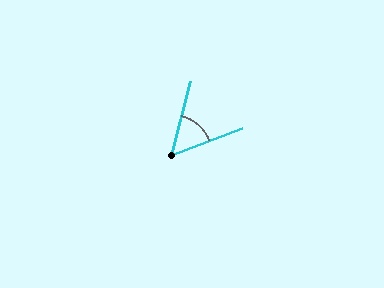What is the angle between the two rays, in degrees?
Approximately 55 degrees.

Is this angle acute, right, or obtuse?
It is acute.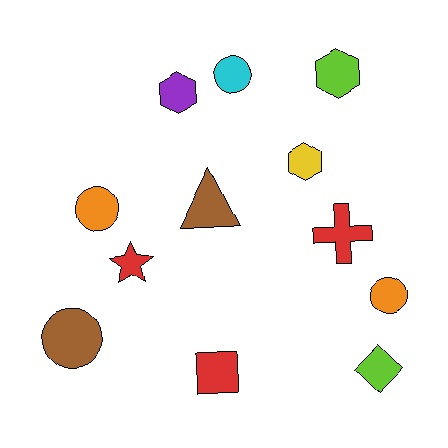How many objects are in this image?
There are 12 objects.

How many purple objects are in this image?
There is 1 purple object.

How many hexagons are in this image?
There are 3 hexagons.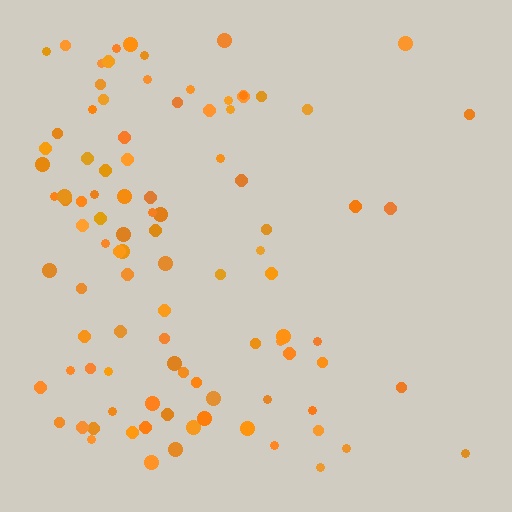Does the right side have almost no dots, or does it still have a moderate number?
Still a moderate number, just noticeably fewer than the left.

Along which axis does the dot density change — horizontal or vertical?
Horizontal.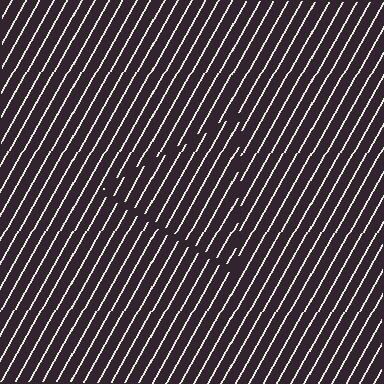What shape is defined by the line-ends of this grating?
An illusory triangle. The interior of the shape contains the same grating, shifted by half a period — the contour is defined by the phase discontinuity where line-ends from the inner and outer gratings abut.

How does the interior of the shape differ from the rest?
The interior of the shape contains the same grating, shifted by half a period — the contour is defined by the phase discontinuity where line-ends from the inner and outer gratings abut.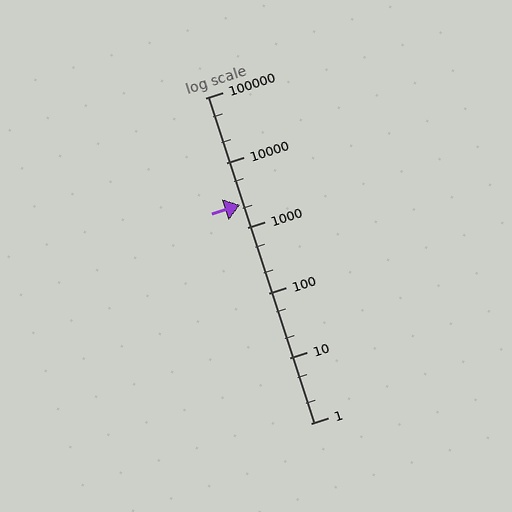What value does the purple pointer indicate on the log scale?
The pointer indicates approximately 2300.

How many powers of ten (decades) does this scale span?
The scale spans 5 decades, from 1 to 100000.